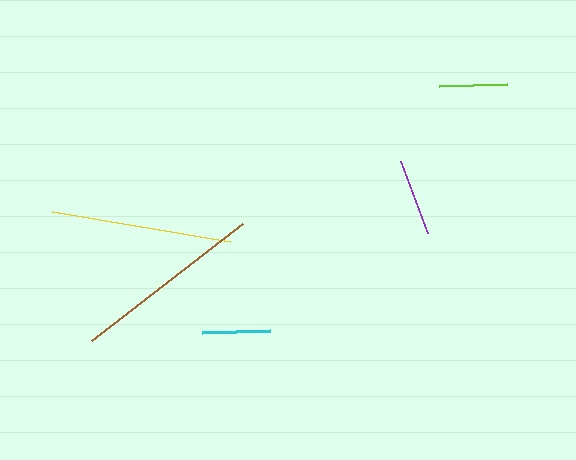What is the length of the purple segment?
The purple segment is approximately 77 pixels long.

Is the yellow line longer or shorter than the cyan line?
The yellow line is longer than the cyan line.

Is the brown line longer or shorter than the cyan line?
The brown line is longer than the cyan line.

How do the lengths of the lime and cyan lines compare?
The lime and cyan lines are approximately the same length.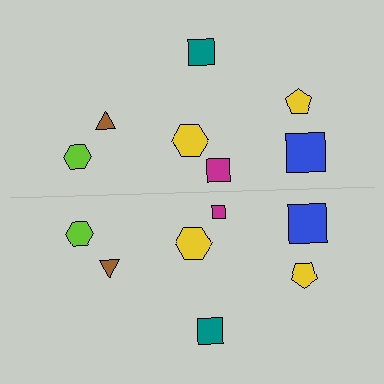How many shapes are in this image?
There are 14 shapes in this image.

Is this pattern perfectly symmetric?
No, the pattern is not perfectly symmetric. The magenta square on the bottom side has a different size than its mirror counterpart.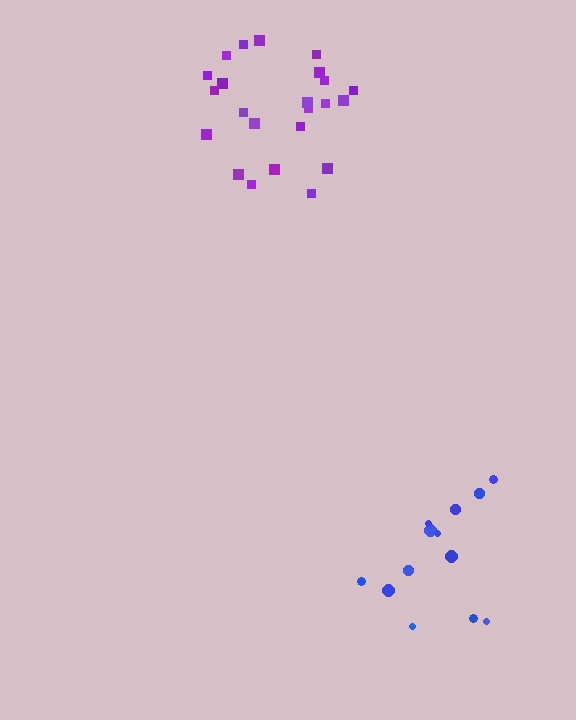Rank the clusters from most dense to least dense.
purple, blue.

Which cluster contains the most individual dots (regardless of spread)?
Purple (23).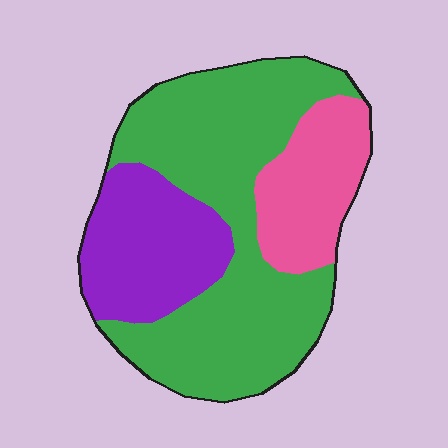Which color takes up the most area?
Green, at roughly 55%.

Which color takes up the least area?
Pink, at roughly 20%.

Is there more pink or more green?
Green.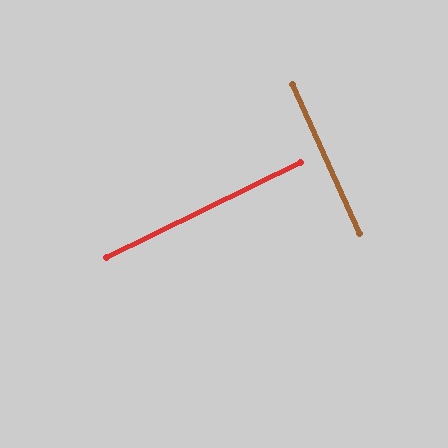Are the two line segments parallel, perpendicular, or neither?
Perpendicular — they meet at approximately 88°.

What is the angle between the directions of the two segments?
Approximately 88 degrees.